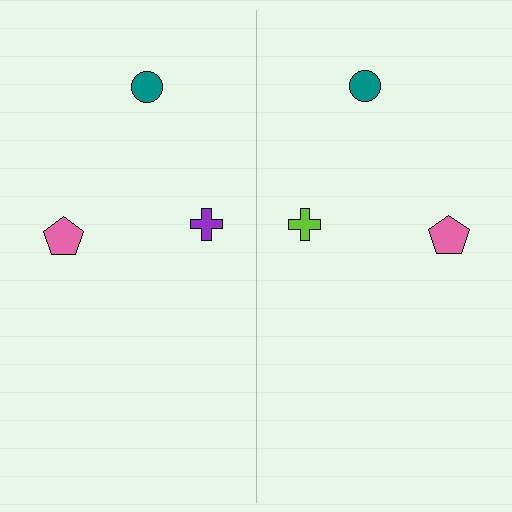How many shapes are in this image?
There are 6 shapes in this image.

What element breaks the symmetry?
The lime cross on the right side breaks the symmetry — its mirror counterpart is purple.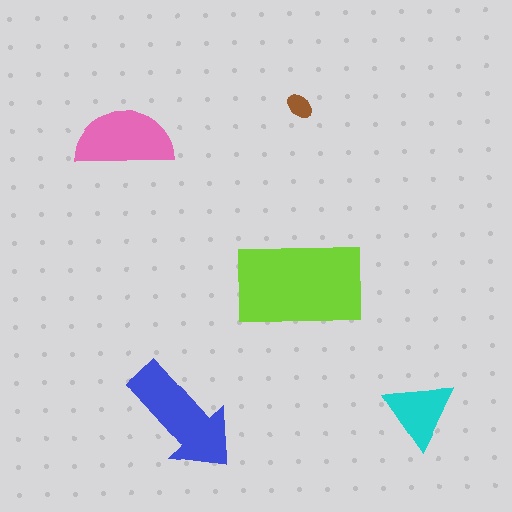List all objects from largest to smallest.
The lime rectangle, the blue arrow, the pink semicircle, the cyan triangle, the brown ellipse.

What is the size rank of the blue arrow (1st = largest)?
2nd.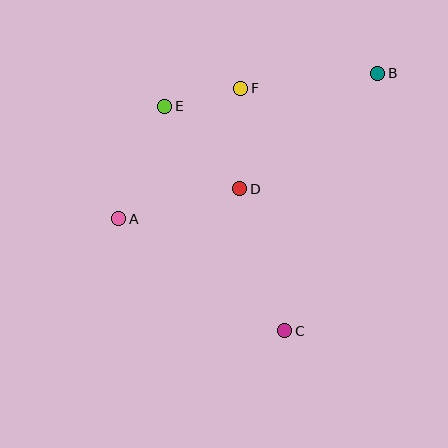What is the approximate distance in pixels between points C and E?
The distance between C and E is approximately 255 pixels.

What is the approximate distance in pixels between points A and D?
The distance between A and D is approximately 124 pixels.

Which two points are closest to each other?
Points E and F are closest to each other.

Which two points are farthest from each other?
Points A and B are farthest from each other.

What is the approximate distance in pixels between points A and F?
The distance between A and F is approximately 179 pixels.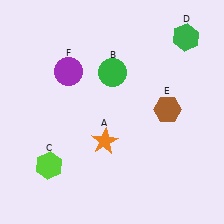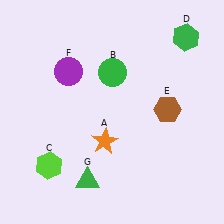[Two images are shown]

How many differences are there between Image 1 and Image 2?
There is 1 difference between the two images.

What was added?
A green triangle (G) was added in Image 2.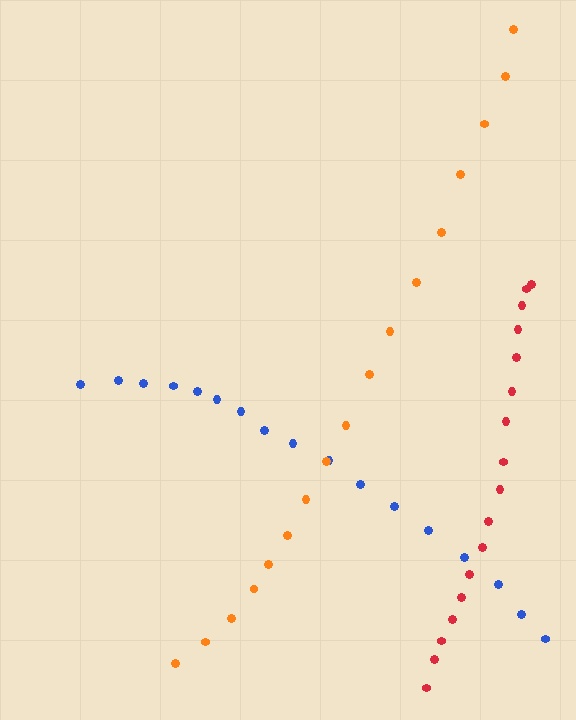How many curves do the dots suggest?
There are 3 distinct paths.